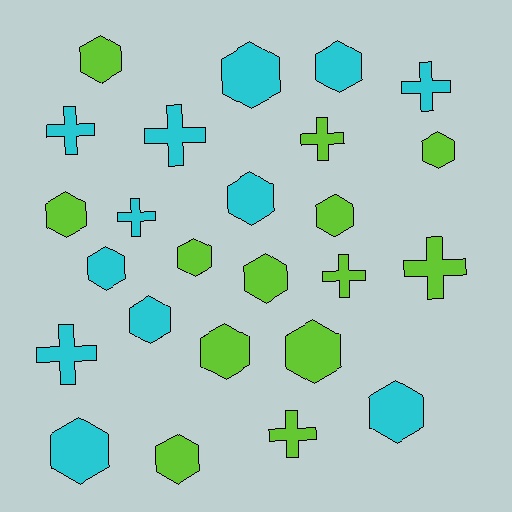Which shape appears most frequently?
Hexagon, with 16 objects.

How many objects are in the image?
There are 25 objects.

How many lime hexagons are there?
There are 9 lime hexagons.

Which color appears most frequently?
Lime, with 13 objects.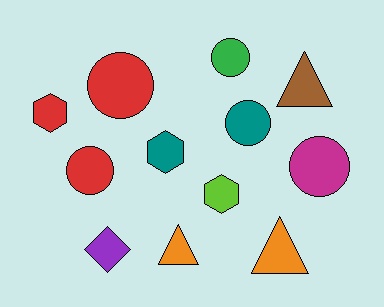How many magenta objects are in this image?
There is 1 magenta object.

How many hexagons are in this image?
There are 3 hexagons.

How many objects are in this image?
There are 12 objects.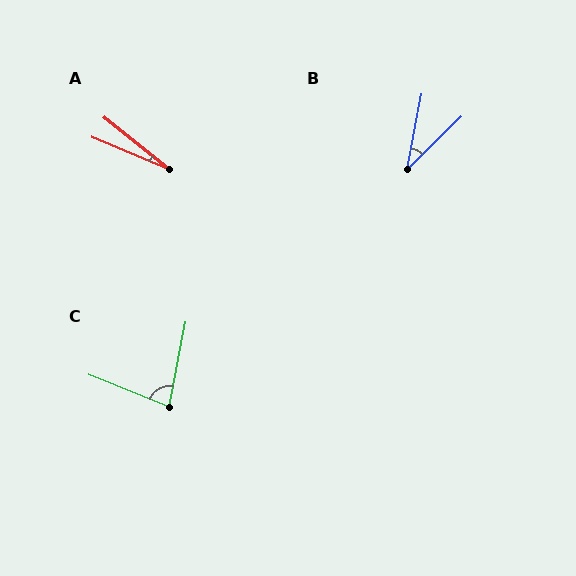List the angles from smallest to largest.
A (16°), B (34°), C (79°).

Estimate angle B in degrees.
Approximately 34 degrees.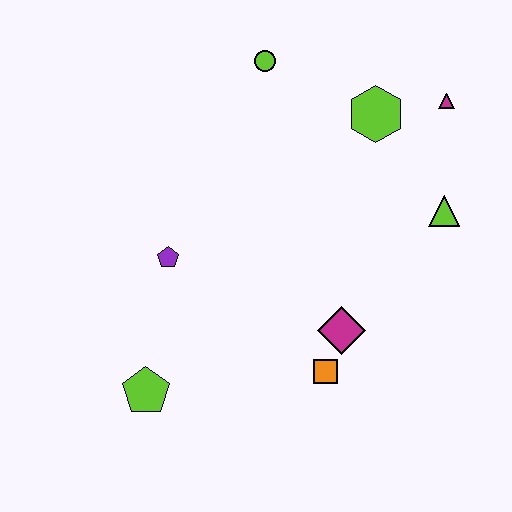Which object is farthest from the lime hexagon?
The lime pentagon is farthest from the lime hexagon.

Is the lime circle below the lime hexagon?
No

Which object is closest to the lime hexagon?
The magenta triangle is closest to the lime hexagon.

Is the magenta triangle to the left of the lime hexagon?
No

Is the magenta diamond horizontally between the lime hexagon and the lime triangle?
No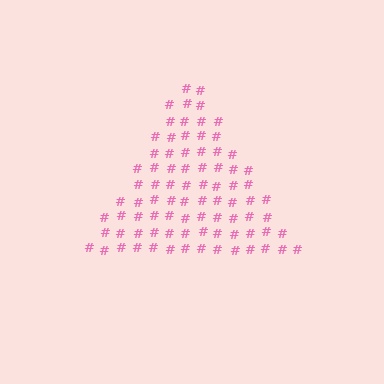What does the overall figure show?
The overall figure shows a triangle.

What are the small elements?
The small elements are hash symbols.